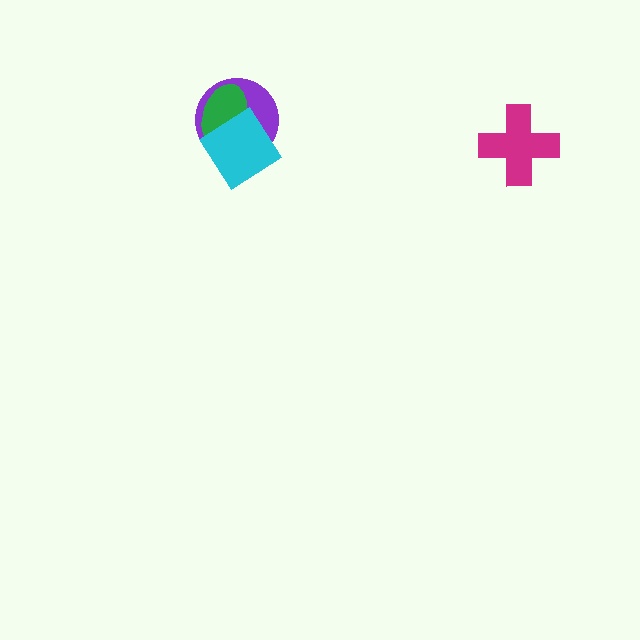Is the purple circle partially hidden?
Yes, it is partially covered by another shape.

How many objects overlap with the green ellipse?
2 objects overlap with the green ellipse.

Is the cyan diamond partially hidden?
No, no other shape covers it.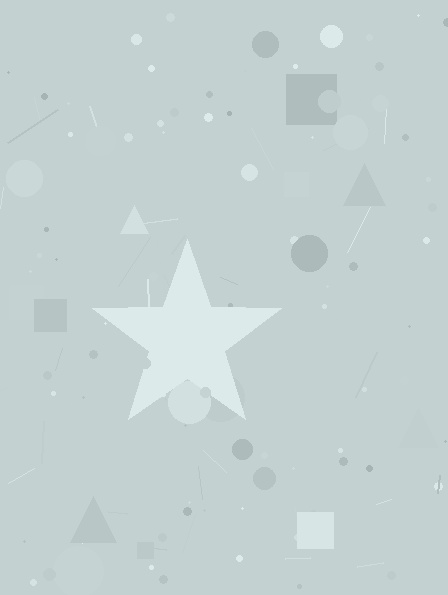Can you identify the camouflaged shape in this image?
The camouflaged shape is a star.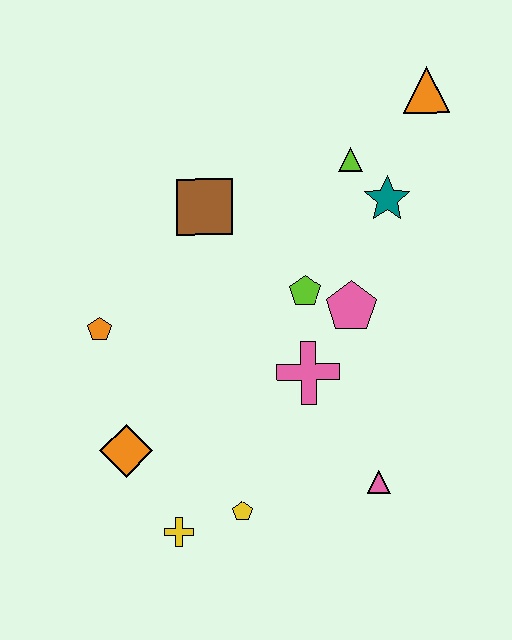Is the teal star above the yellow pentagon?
Yes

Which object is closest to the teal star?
The lime triangle is closest to the teal star.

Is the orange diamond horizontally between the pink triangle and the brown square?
No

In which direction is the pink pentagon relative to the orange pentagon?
The pink pentagon is to the right of the orange pentagon.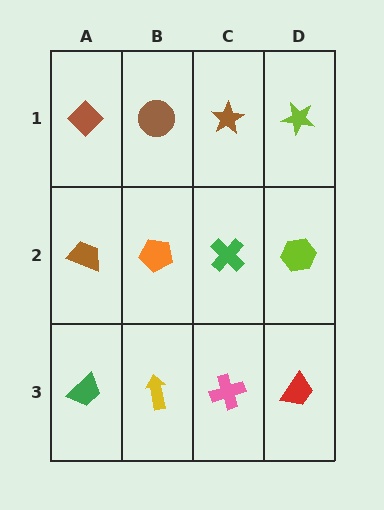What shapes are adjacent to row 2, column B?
A brown circle (row 1, column B), a yellow arrow (row 3, column B), a brown trapezoid (row 2, column A), a green cross (row 2, column C).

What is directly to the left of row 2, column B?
A brown trapezoid.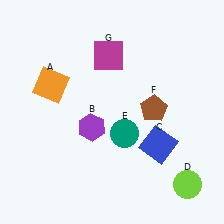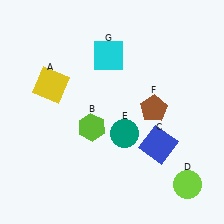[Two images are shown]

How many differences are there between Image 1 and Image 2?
There are 3 differences between the two images.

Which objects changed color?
A changed from orange to yellow. B changed from purple to lime. G changed from magenta to cyan.